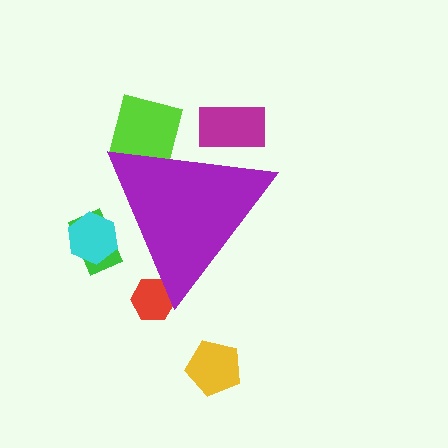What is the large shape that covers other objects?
A purple triangle.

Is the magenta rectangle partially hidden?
Yes, the magenta rectangle is partially hidden behind the purple triangle.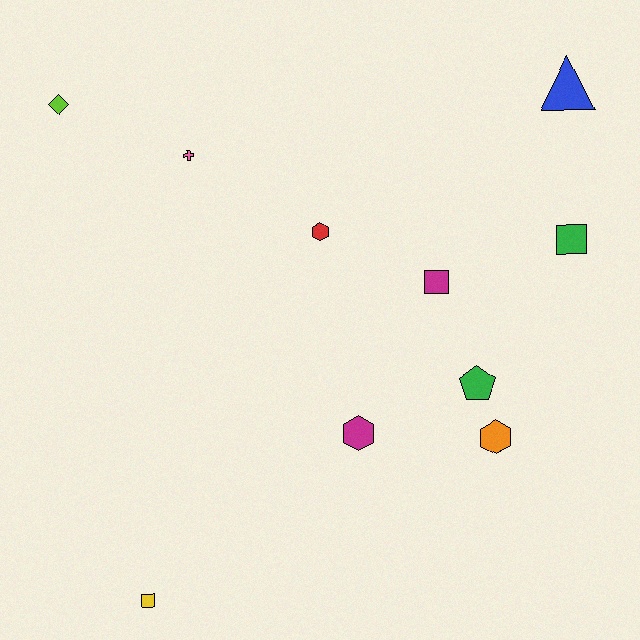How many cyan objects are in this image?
There are no cyan objects.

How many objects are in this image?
There are 10 objects.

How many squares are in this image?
There are 3 squares.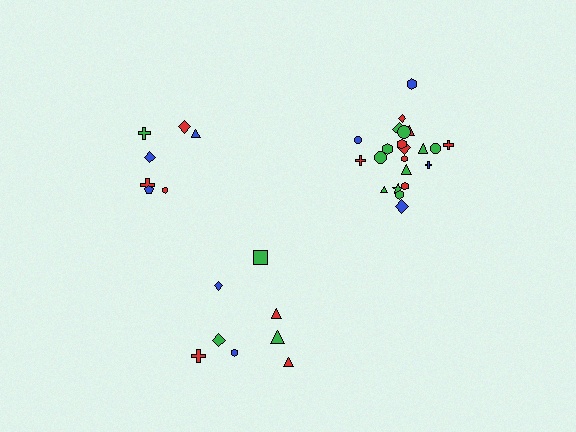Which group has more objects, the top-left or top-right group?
The top-right group.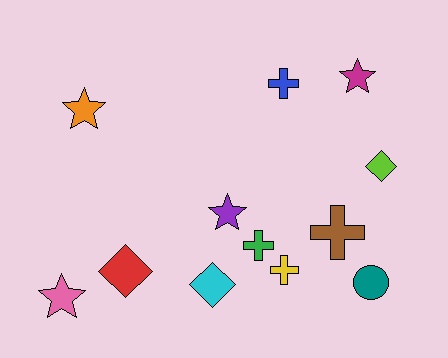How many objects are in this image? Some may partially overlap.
There are 12 objects.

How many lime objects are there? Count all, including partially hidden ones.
There is 1 lime object.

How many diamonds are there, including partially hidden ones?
There are 3 diamonds.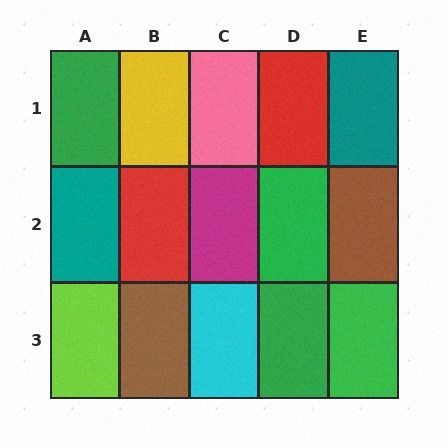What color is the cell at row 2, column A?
Teal.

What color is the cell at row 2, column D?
Green.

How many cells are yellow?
1 cell is yellow.